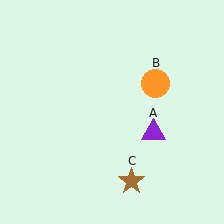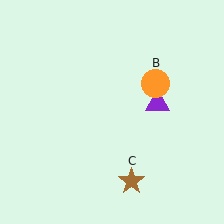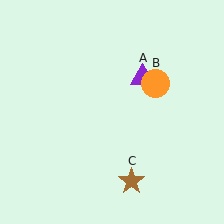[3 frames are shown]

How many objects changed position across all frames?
1 object changed position: purple triangle (object A).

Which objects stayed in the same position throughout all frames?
Orange circle (object B) and brown star (object C) remained stationary.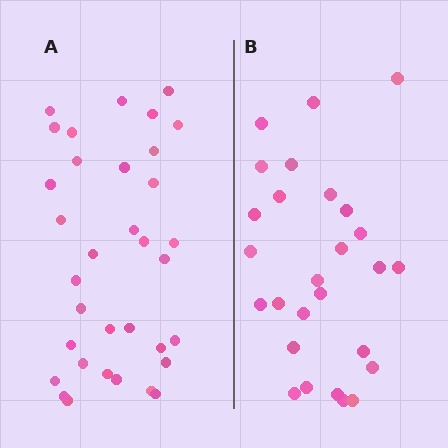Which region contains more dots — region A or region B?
Region A (the left region) has more dots.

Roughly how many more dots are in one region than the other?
Region A has roughly 8 or so more dots than region B.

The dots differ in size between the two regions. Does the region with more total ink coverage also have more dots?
No. Region B has more total ink coverage because its dots are larger, but region A actually contains more individual dots. Total area can be misleading — the number of items is what matters here.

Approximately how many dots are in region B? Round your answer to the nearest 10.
About 30 dots. (The exact count is 27, which rounds to 30.)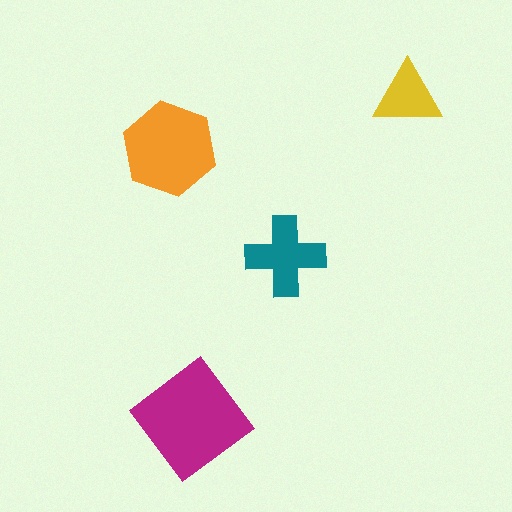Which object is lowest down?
The magenta diamond is bottommost.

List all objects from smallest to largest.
The yellow triangle, the teal cross, the orange hexagon, the magenta diamond.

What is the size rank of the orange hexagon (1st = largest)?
2nd.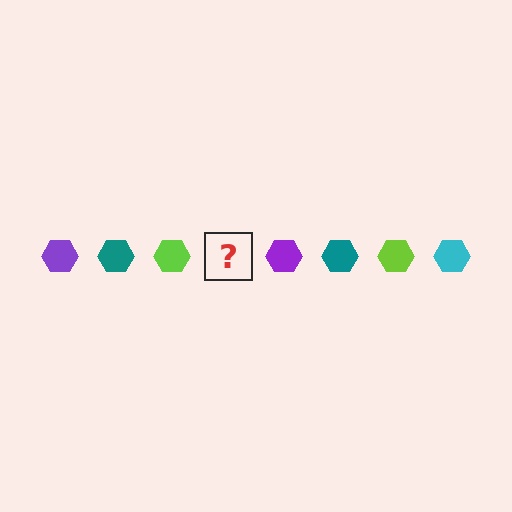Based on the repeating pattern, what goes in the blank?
The blank should be a cyan hexagon.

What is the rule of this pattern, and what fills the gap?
The rule is that the pattern cycles through purple, teal, lime, cyan hexagons. The gap should be filled with a cyan hexagon.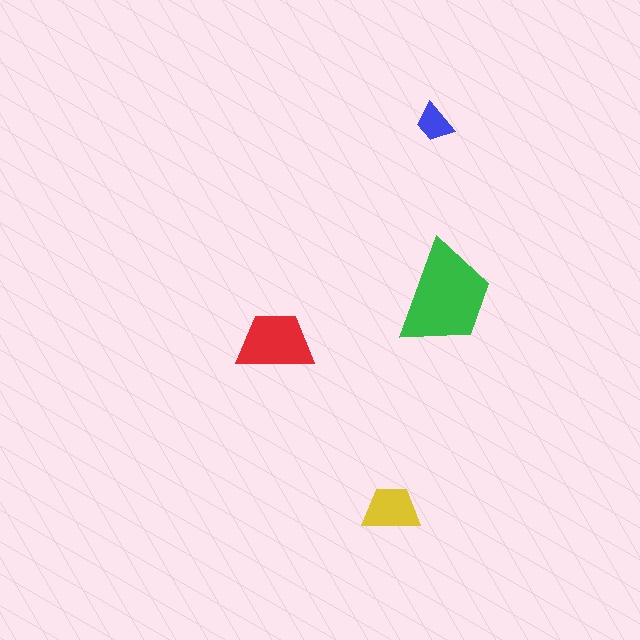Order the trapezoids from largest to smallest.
the green one, the red one, the yellow one, the blue one.